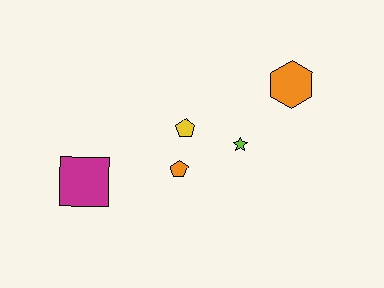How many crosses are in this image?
There are no crosses.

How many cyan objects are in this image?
There are no cyan objects.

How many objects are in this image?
There are 5 objects.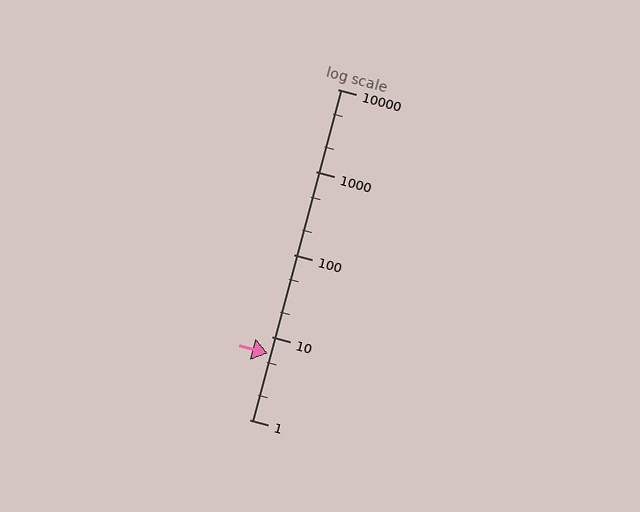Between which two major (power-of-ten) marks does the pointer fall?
The pointer is between 1 and 10.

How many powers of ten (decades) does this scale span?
The scale spans 4 decades, from 1 to 10000.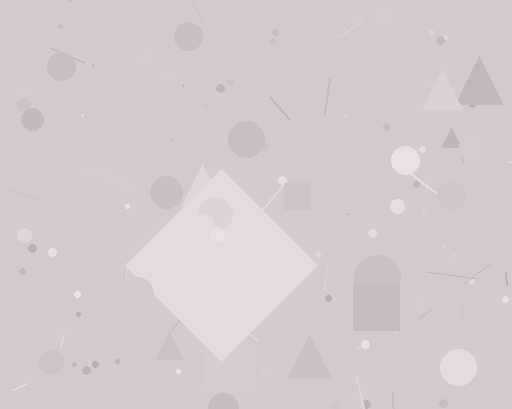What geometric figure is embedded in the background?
A diamond is embedded in the background.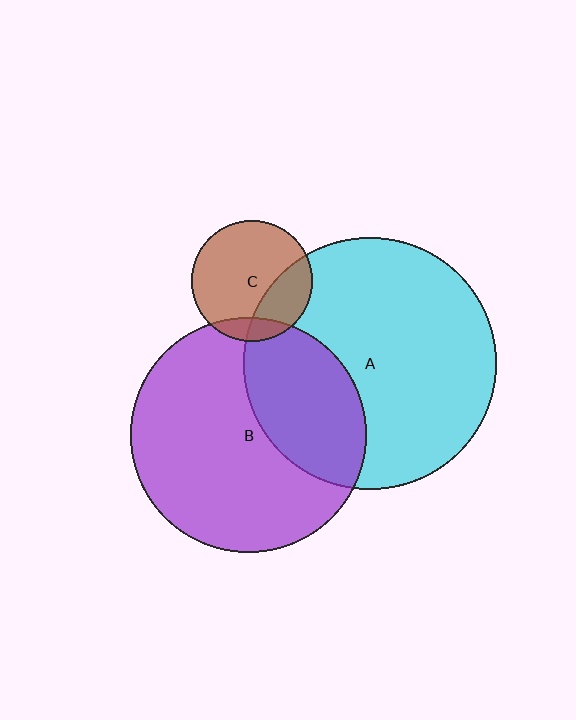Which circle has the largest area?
Circle A (cyan).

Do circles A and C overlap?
Yes.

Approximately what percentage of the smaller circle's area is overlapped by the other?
Approximately 30%.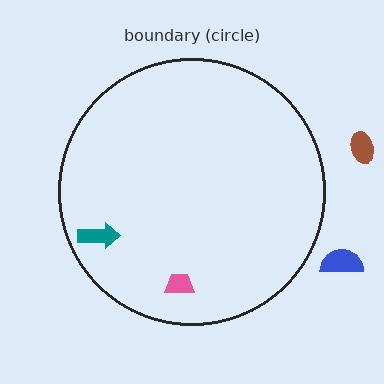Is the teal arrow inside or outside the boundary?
Inside.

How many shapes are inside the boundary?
2 inside, 2 outside.